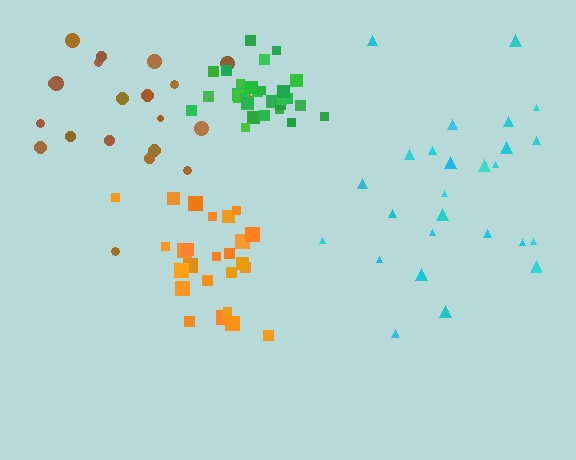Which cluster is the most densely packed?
Green.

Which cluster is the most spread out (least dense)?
Brown.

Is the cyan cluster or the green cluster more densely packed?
Green.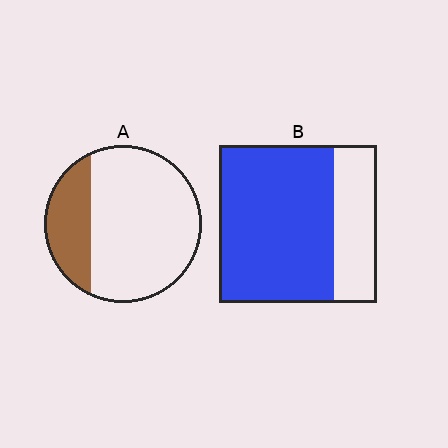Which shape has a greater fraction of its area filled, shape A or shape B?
Shape B.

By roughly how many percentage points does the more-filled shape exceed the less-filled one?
By roughly 50 percentage points (B over A).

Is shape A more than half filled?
No.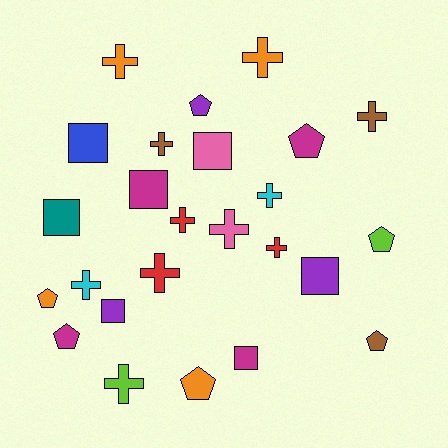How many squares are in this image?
There are 7 squares.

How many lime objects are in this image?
There are 2 lime objects.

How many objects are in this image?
There are 25 objects.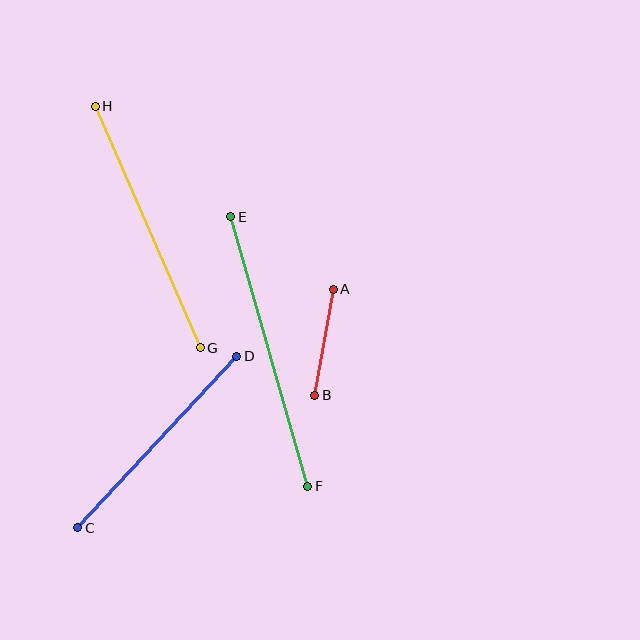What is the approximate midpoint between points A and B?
The midpoint is at approximately (324, 342) pixels.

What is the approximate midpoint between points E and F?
The midpoint is at approximately (269, 351) pixels.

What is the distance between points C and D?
The distance is approximately 234 pixels.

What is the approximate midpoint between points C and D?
The midpoint is at approximately (157, 442) pixels.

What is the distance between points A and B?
The distance is approximately 108 pixels.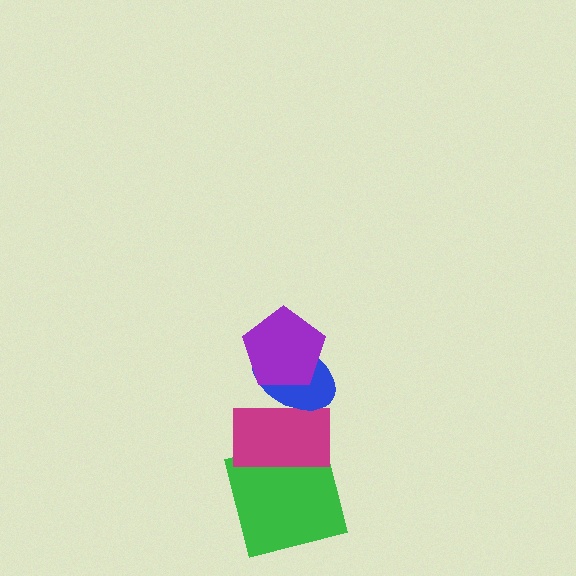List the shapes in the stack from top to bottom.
From top to bottom: the purple pentagon, the blue ellipse, the magenta rectangle, the green square.